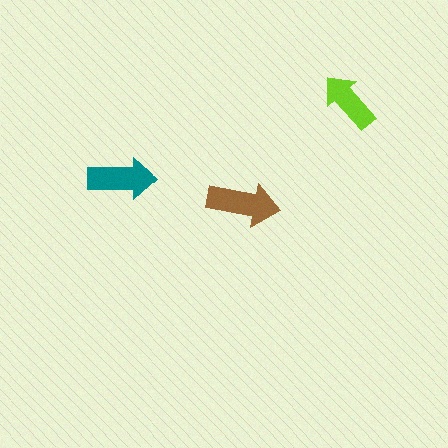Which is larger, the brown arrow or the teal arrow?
The brown one.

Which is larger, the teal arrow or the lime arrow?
The teal one.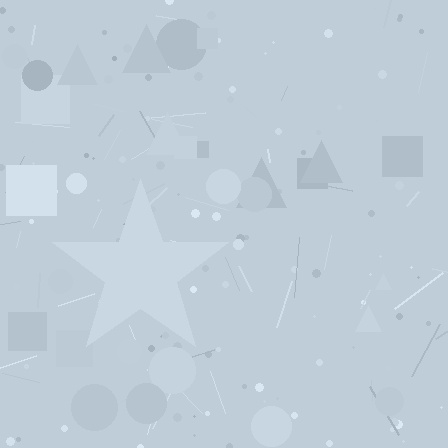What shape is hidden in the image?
A star is hidden in the image.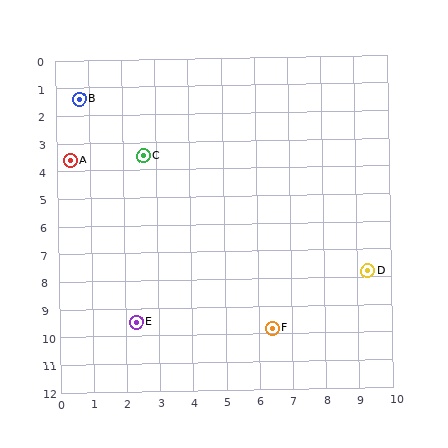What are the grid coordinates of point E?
Point E is at approximately (2.3, 9.5).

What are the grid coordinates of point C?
Point C is at approximately (2.6, 3.5).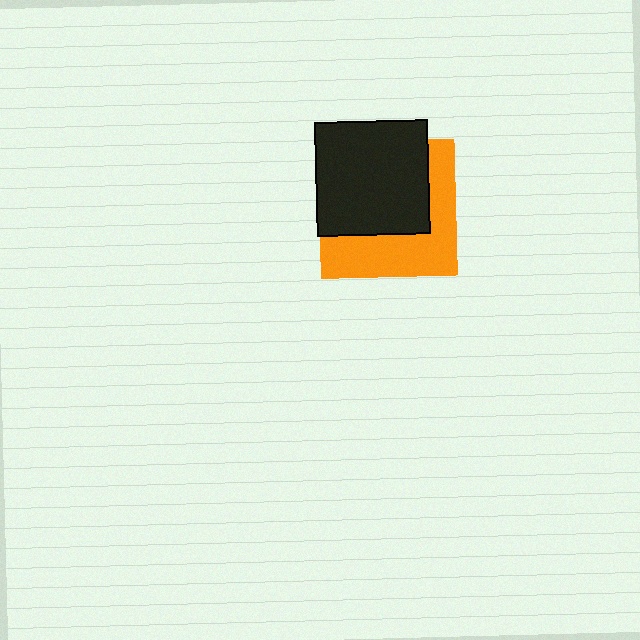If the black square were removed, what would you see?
You would see the complete orange square.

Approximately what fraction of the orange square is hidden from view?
Roughly 56% of the orange square is hidden behind the black square.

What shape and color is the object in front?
The object in front is a black square.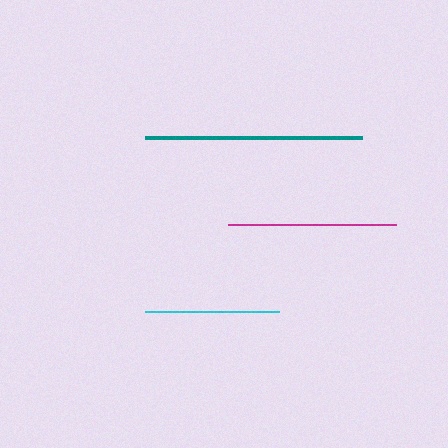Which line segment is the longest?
The teal line is the longest at approximately 217 pixels.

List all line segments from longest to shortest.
From longest to shortest: teal, magenta, cyan.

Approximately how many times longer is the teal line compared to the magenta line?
The teal line is approximately 1.3 times the length of the magenta line.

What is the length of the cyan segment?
The cyan segment is approximately 135 pixels long.